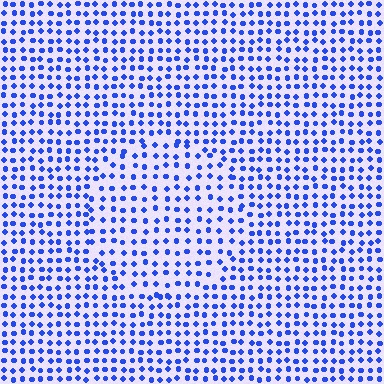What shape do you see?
I see a circle.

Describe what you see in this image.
The image contains small blue elements arranged at two different densities. A circle-shaped region is visible where the elements are less densely packed than the surrounding area.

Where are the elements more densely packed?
The elements are more densely packed outside the circle boundary.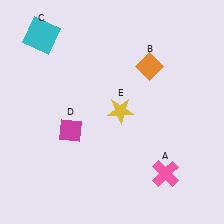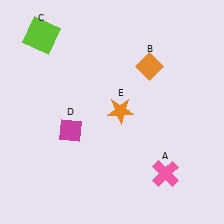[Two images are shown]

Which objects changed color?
C changed from cyan to lime. E changed from yellow to orange.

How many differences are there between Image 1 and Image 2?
There are 2 differences between the two images.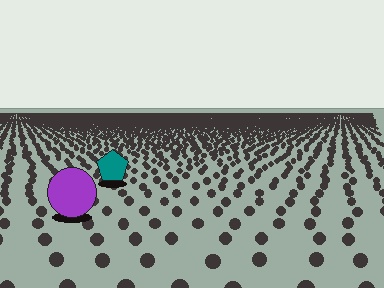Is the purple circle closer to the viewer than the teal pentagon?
Yes. The purple circle is closer — you can tell from the texture gradient: the ground texture is coarser near it.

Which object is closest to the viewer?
The purple circle is closest. The texture marks near it are larger and more spread out.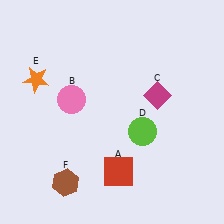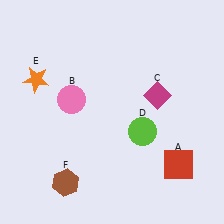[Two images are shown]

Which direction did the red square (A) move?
The red square (A) moved right.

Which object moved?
The red square (A) moved right.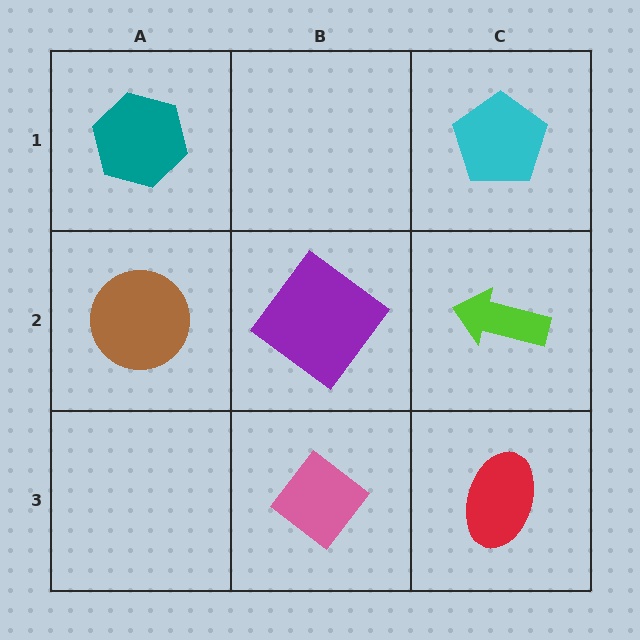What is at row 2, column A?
A brown circle.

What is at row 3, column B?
A pink diamond.